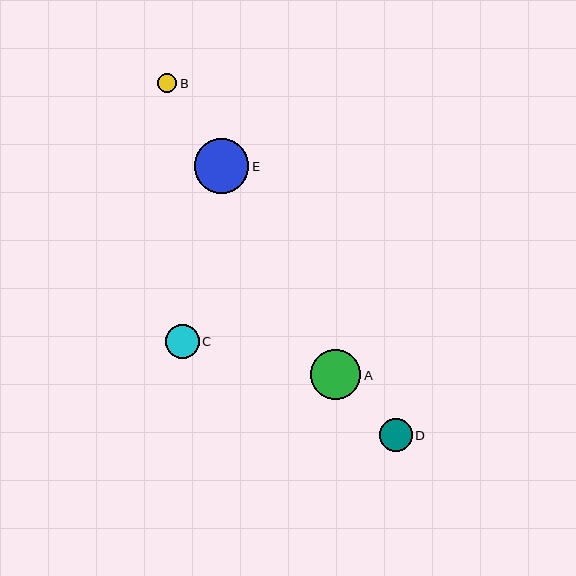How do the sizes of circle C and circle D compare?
Circle C and circle D are approximately the same size.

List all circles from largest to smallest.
From largest to smallest: E, A, C, D, B.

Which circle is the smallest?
Circle B is the smallest with a size of approximately 19 pixels.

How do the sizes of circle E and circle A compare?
Circle E and circle A are approximately the same size.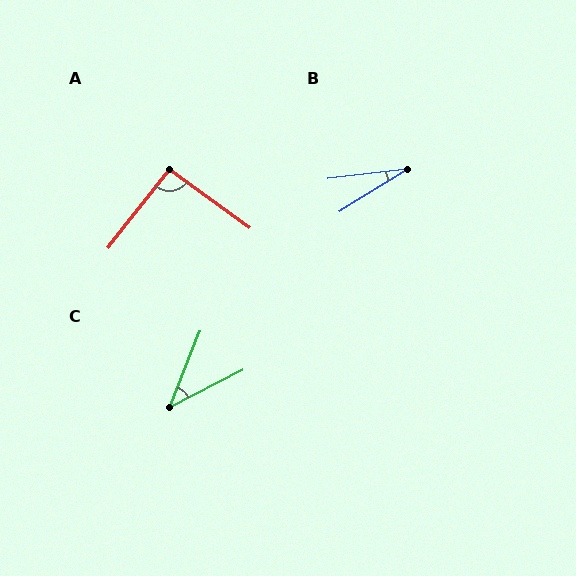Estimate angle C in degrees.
Approximately 41 degrees.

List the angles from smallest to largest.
B (25°), C (41°), A (92°).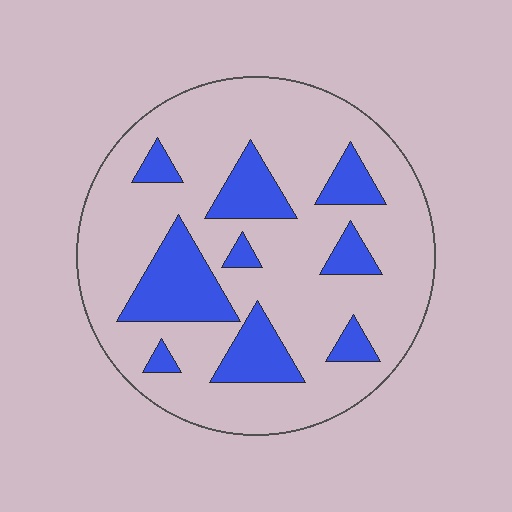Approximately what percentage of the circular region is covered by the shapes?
Approximately 25%.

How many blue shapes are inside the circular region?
9.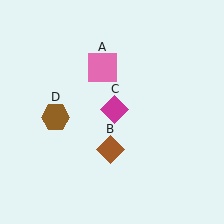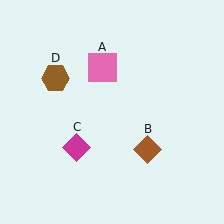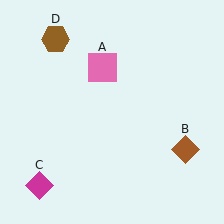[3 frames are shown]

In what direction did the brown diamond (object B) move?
The brown diamond (object B) moved right.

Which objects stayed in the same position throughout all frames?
Pink square (object A) remained stationary.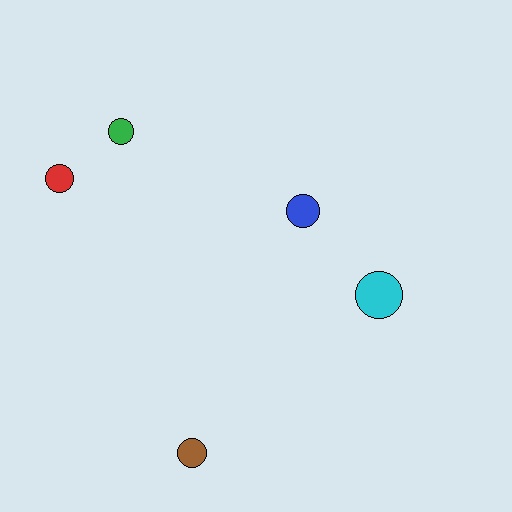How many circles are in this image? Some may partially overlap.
There are 5 circles.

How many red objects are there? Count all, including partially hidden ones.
There is 1 red object.